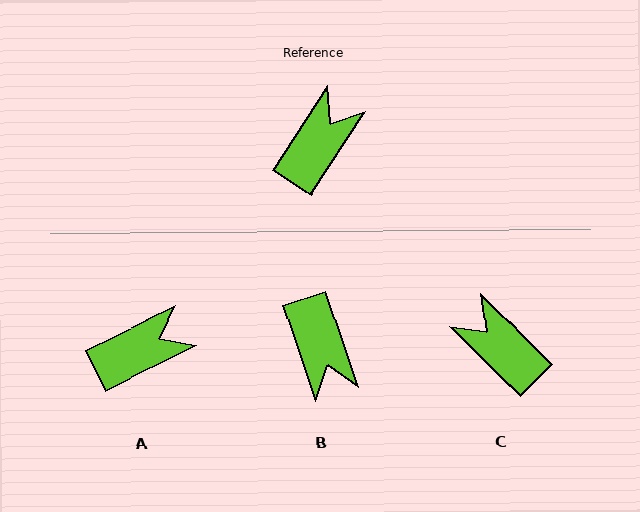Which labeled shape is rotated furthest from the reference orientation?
B, about 128 degrees away.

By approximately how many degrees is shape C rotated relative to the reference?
Approximately 79 degrees counter-clockwise.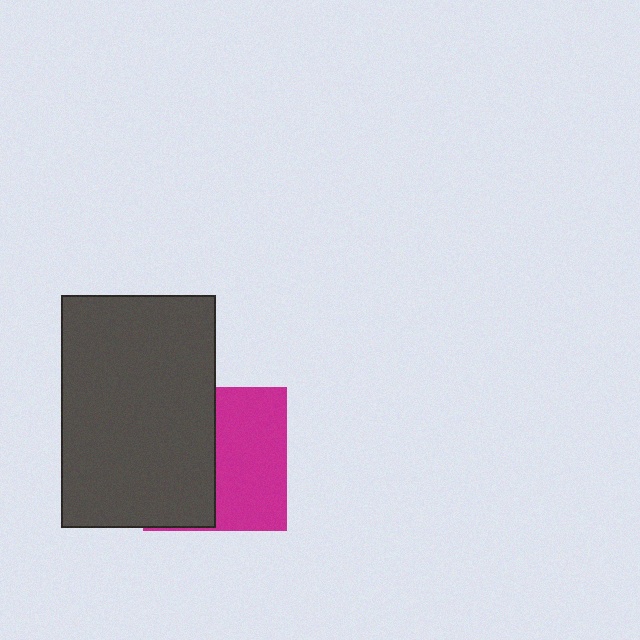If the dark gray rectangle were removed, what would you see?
You would see the complete magenta square.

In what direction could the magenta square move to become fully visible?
The magenta square could move right. That would shift it out from behind the dark gray rectangle entirely.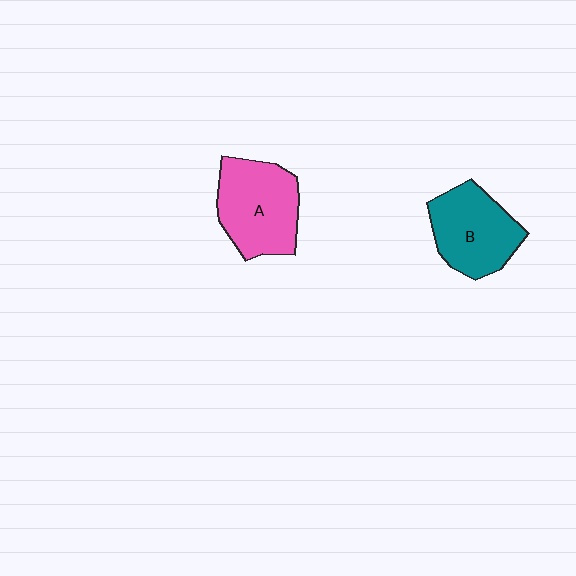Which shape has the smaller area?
Shape B (teal).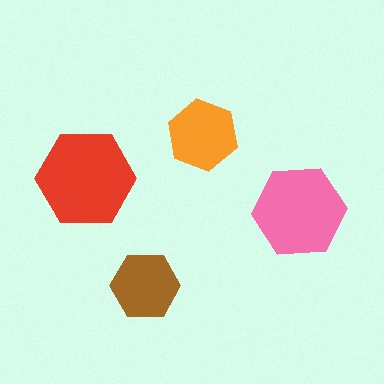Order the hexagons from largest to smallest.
the red one, the pink one, the orange one, the brown one.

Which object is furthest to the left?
The red hexagon is leftmost.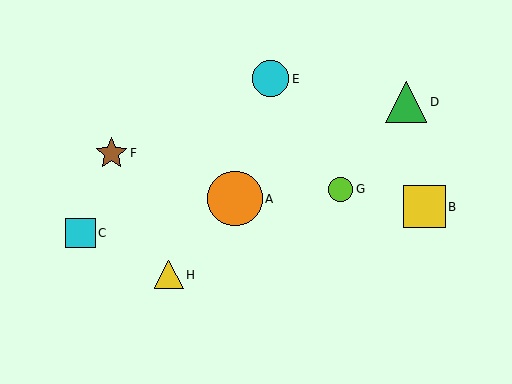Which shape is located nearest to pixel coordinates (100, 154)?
The brown star (labeled F) at (111, 153) is nearest to that location.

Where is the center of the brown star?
The center of the brown star is at (111, 153).